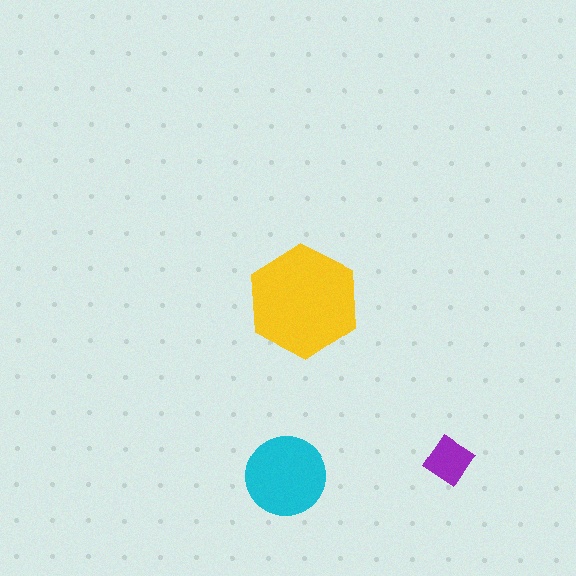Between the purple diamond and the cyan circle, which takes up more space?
The cyan circle.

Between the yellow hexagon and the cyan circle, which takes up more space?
The yellow hexagon.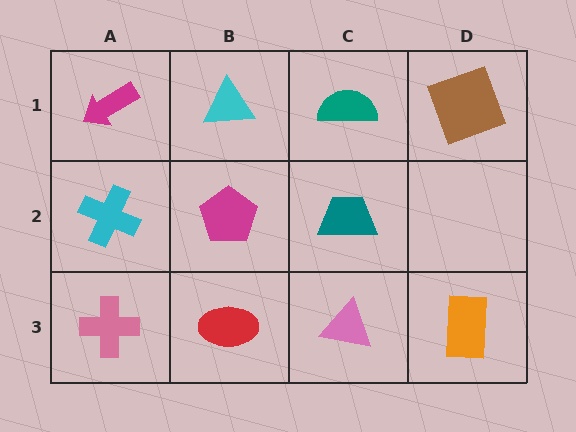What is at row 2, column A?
A cyan cross.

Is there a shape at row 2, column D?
No, that cell is empty.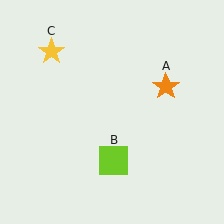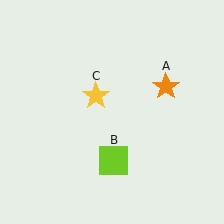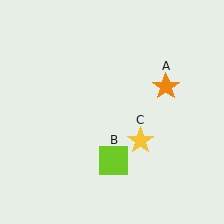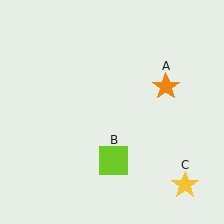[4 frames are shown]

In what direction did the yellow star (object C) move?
The yellow star (object C) moved down and to the right.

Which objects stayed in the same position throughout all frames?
Orange star (object A) and lime square (object B) remained stationary.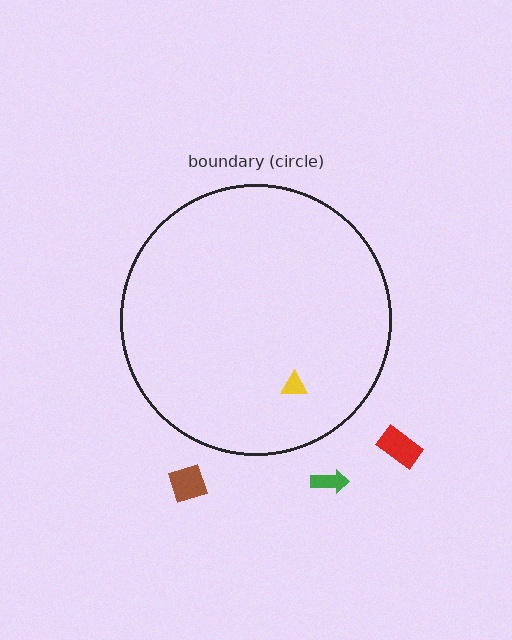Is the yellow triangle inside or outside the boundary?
Inside.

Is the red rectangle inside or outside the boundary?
Outside.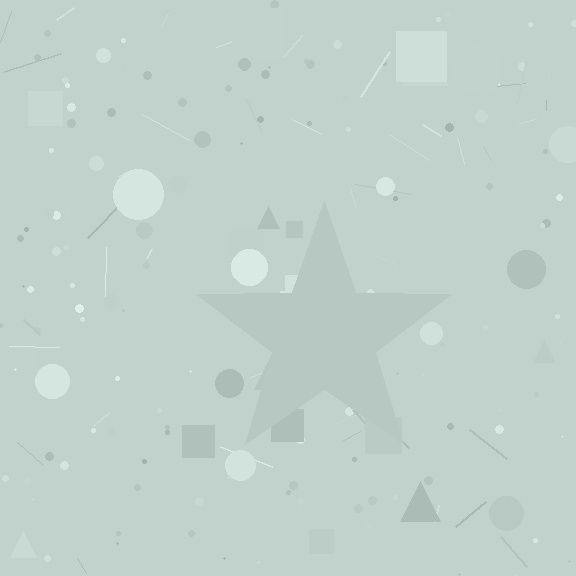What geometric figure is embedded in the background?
A star is embedded in the background.